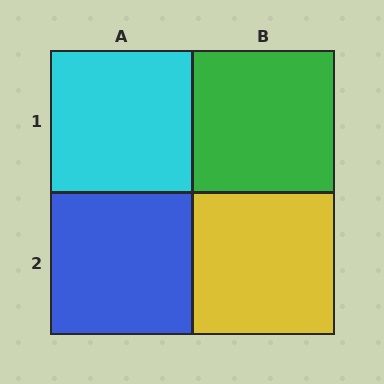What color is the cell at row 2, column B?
Yellow.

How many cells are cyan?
1 cell is cyan.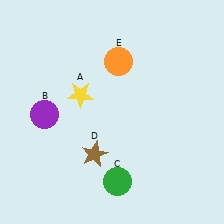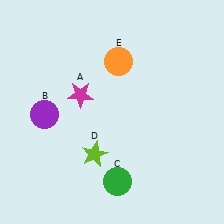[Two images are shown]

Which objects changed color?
A changed from yellow to magenta. D changed from brown to lime.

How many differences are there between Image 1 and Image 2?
There are 2 differences between the two images.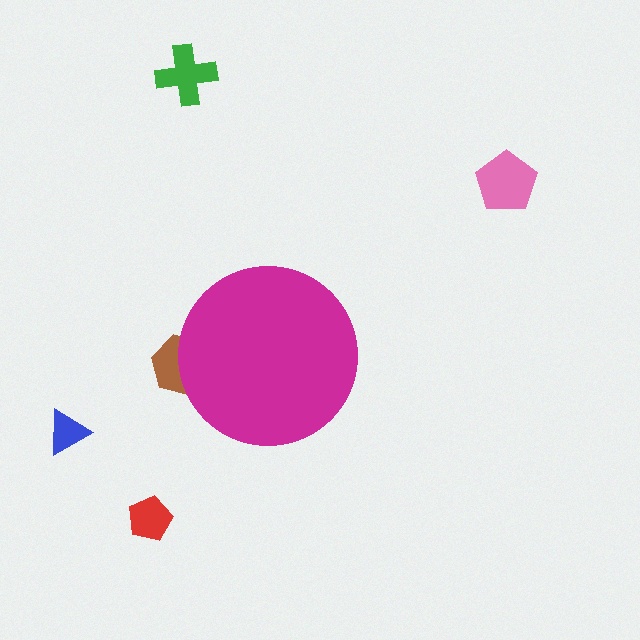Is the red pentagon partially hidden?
No, the red pentagon is fully visible.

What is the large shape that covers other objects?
A magenta circle.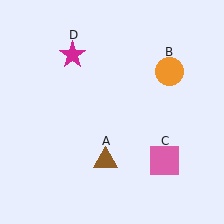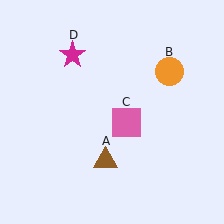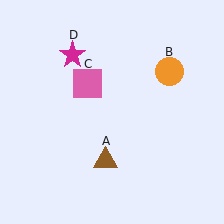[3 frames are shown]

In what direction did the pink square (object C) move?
The pink square (object C) moved up and to the left.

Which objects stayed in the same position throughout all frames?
Brown triangle (object A) and orange circle (object B) and magenta star (object D) remained stationary.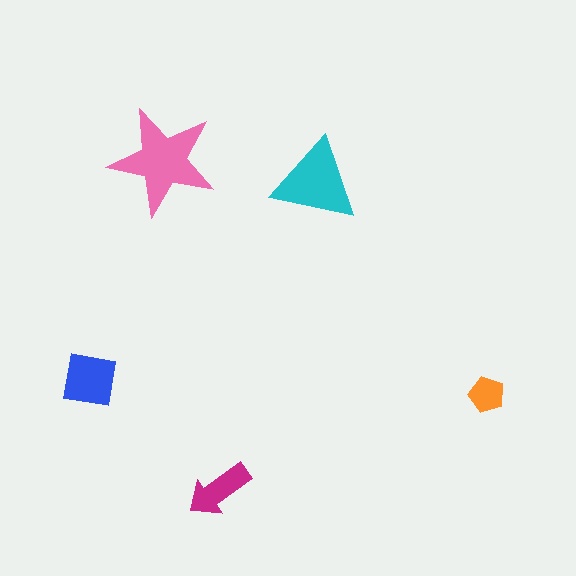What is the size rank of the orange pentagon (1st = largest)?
5th.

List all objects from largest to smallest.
The pink star, the cyan triangle, the blue square, the magenta arrow, the orange pentagon.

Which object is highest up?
The pink star is topmost.